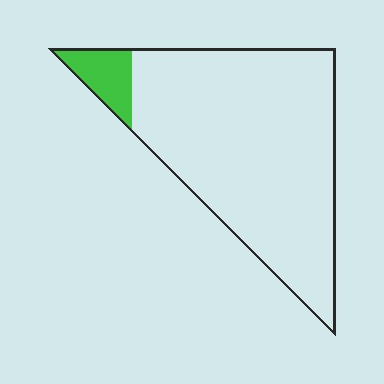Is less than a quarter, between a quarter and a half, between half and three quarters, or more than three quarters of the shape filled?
Less than a quarter.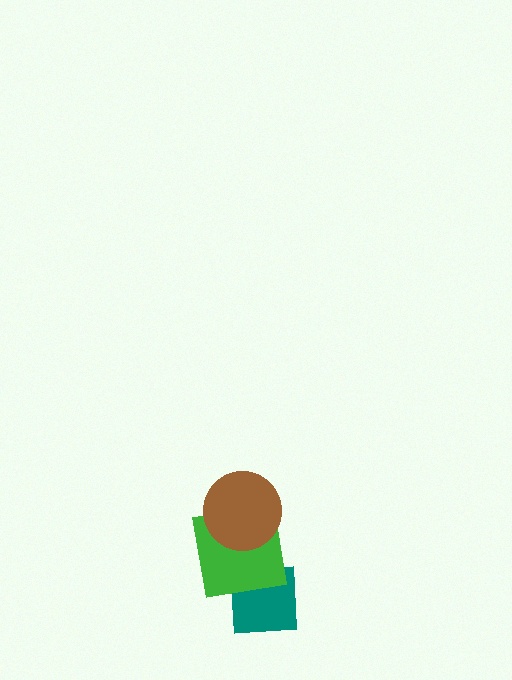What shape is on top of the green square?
The brown circle is on top of the green square.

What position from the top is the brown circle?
The brown circle is 1st from the top.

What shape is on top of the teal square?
The green square is on top of the teal square.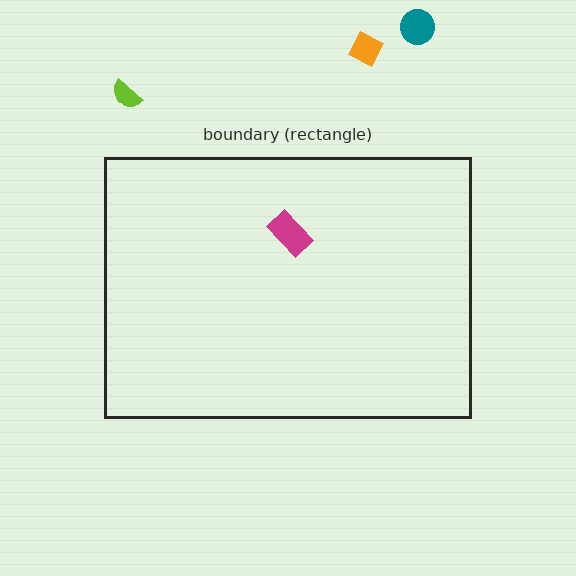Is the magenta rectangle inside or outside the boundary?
Inside.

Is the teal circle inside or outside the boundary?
Outside.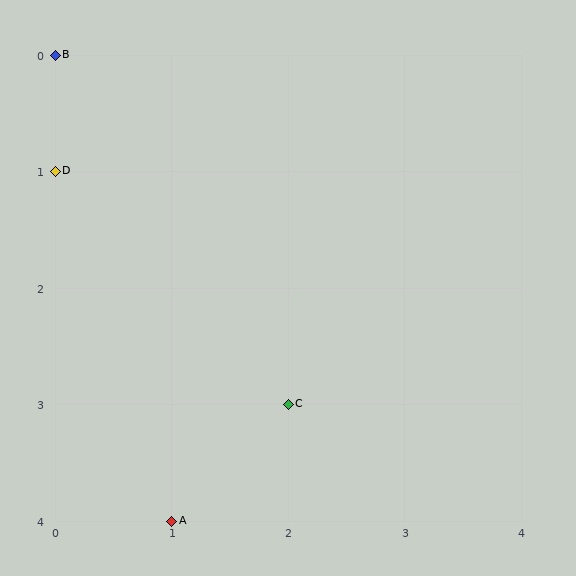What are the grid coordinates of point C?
Point C is at grid coordinates (2, 3).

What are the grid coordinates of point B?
Point B is at grid coordinates (0, 0).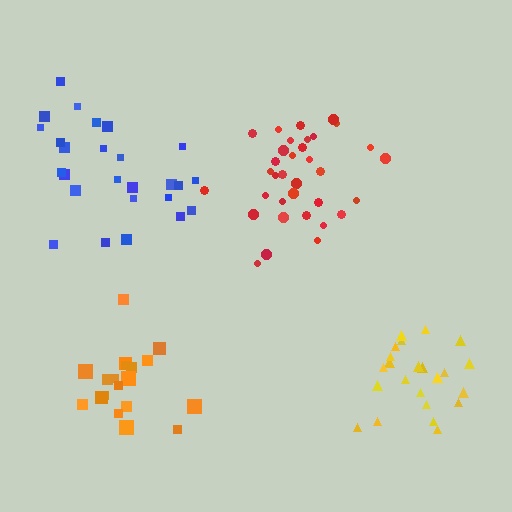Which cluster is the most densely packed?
Orange.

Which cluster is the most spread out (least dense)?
Blue.